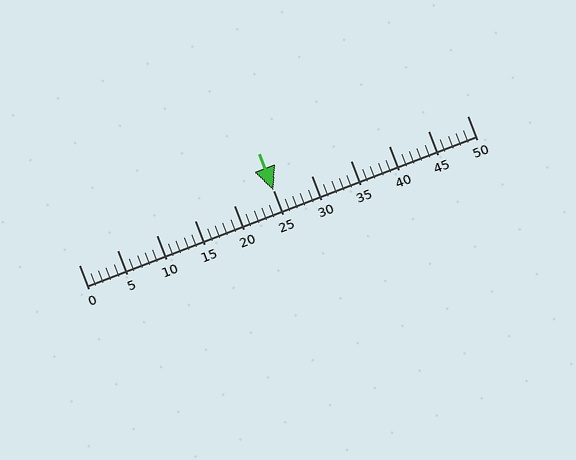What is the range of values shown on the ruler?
The ruler shows values from 0 to 50.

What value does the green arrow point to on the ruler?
The green arrow points to approximately 25.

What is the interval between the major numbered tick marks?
The major tick marks are spaced 5 units apart.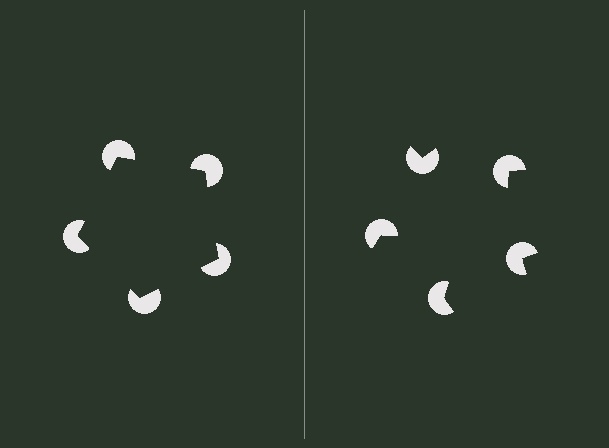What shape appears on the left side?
An illusory pentagon.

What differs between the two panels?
The pac-man discs are positioned identically on both sides; only the wedge orientations differ. On the left they align to a pentagon; on the right they are misaligned.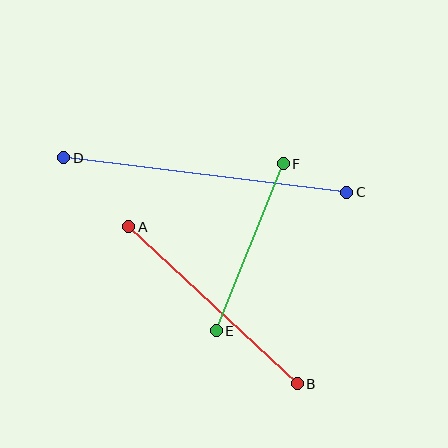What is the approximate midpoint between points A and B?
The midpoint is at approximately (213, 305) pixels.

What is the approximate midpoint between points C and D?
The midpoint is at approximately (205, 175) pixels.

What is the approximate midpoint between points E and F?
The midpoint is at approximately (250, 247) pixels.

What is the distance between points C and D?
The distance is approximately 285 pixels.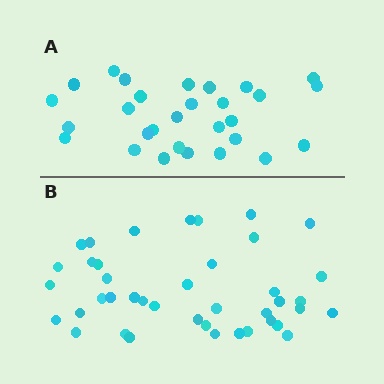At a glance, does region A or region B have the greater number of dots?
Region B (the bottom region) has more dots.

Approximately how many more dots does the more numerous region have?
Region B has roughly 12 or so more dots than region A.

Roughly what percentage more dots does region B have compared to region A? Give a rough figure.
About 40% more.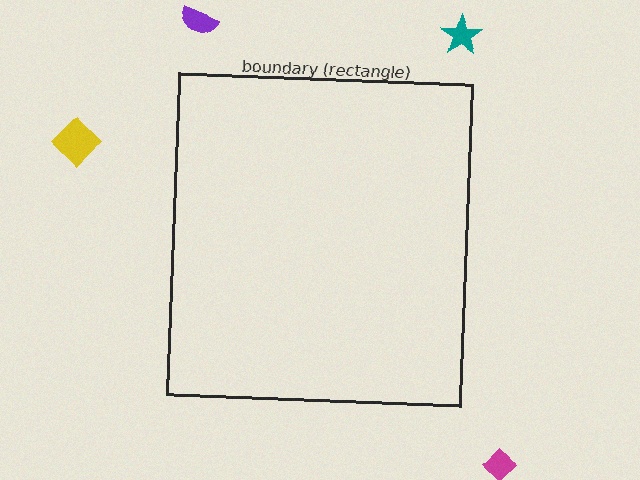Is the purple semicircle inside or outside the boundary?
Outside.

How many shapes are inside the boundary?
0 inside, 4 outside.